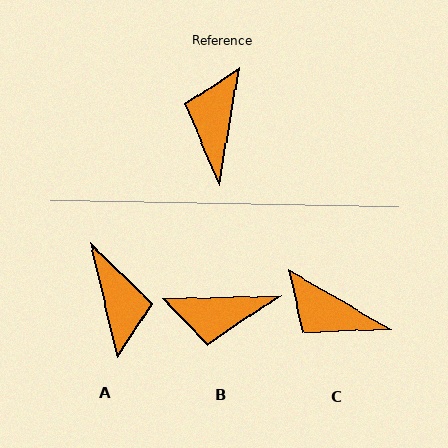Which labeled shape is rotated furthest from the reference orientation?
A, about 157 degrees away.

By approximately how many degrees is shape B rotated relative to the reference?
Approximately 101 degrees counter-clockwise.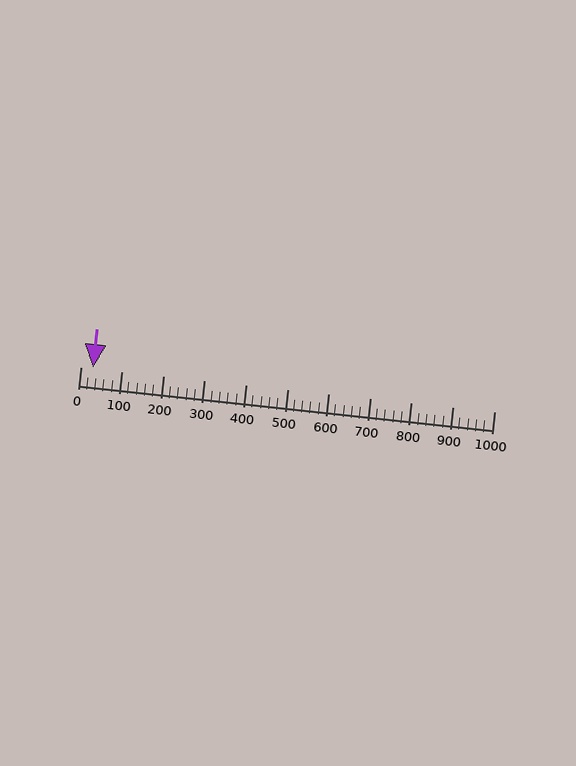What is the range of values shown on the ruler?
The ruler shows values from 0 to 1000.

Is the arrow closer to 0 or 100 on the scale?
The arrow is closer to 0.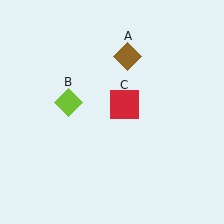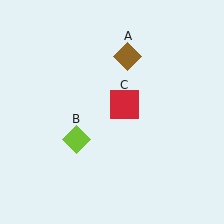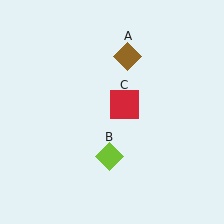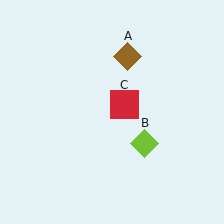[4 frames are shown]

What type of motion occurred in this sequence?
The lime diamond (object B) rotated counterclockwise around the center of the scene.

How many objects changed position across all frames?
1 object changed position: lime diamond (object B).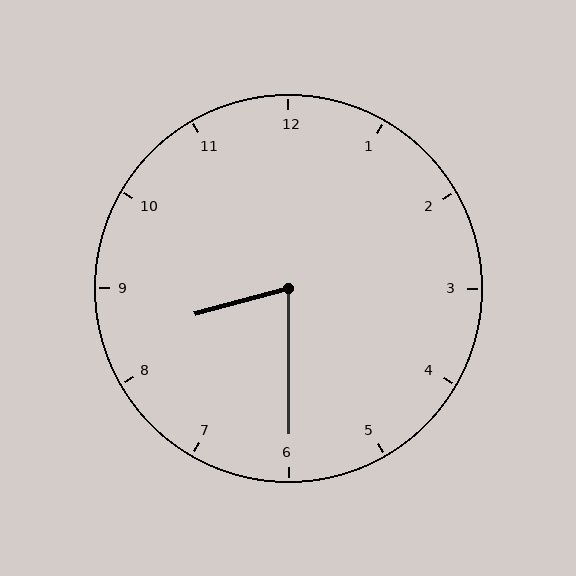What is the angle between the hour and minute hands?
Approximately 75 degrees.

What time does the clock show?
8:30.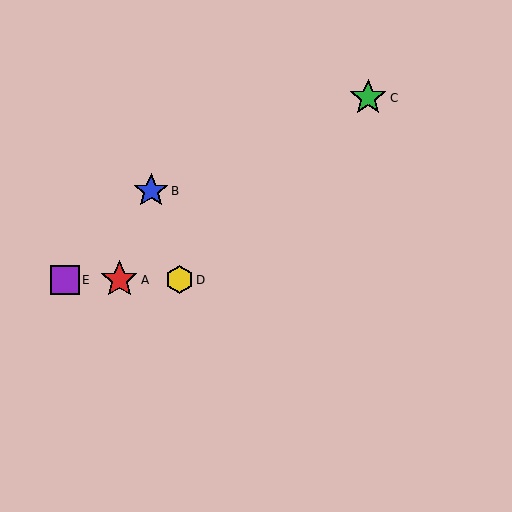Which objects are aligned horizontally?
Objects A, D, E are aligned horizontally.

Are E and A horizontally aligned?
Yes, both are at y≈280.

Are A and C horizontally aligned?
No, A is at y≈280 and C is at y≈98.